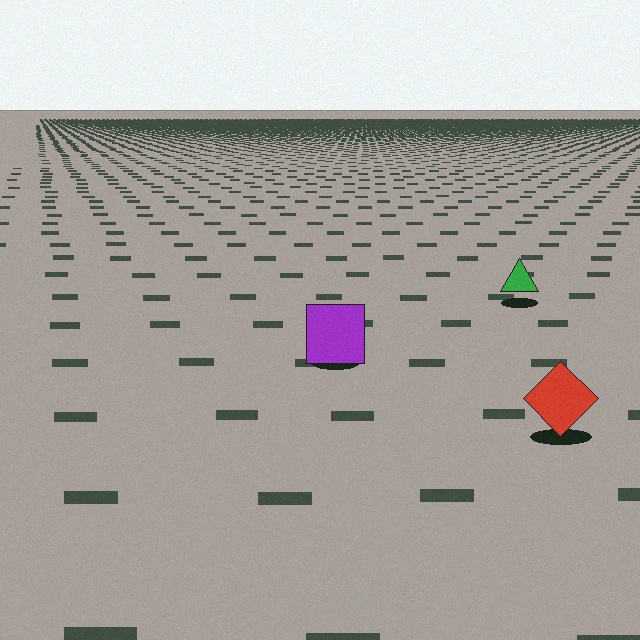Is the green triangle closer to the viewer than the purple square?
No. The purple square is closer — you can tell from the texture gradient: the ground texture is coarser near it.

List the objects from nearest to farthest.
From nearest to farthest: the red diamond, the purple square, the green triangle.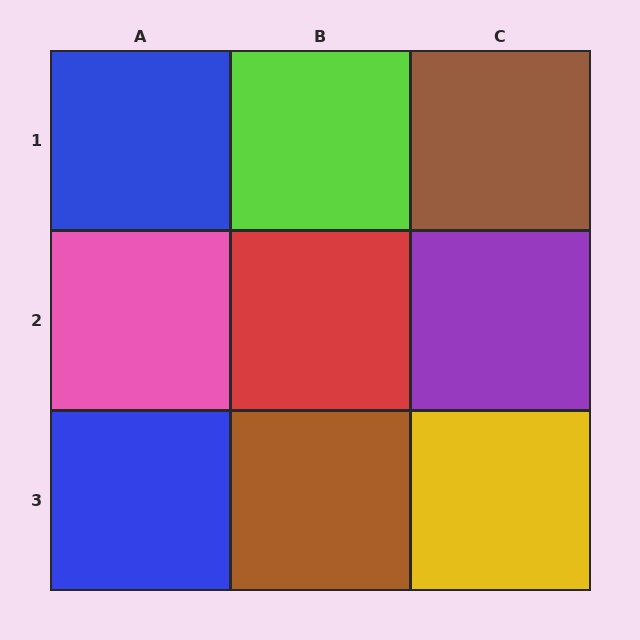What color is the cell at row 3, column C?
Yellow.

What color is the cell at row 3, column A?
Blue.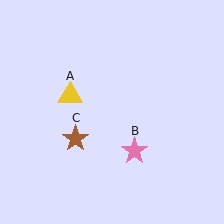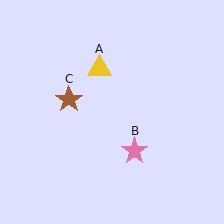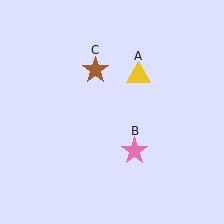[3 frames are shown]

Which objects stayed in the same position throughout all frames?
Pink star (object B) remained stationary.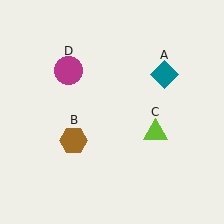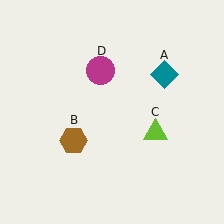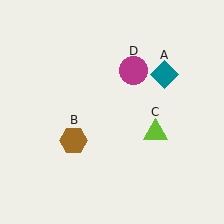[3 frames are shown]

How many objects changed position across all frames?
1 object changed position: magenta circle (object D).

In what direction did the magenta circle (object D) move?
The magenta circle (object D) moved right.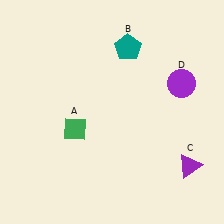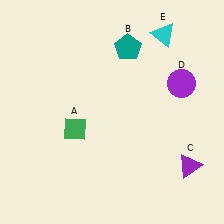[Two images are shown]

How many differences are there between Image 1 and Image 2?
There is 1 difference between the two images.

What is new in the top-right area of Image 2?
A cyan triangle (E) was added in the top-right area of Image 2.